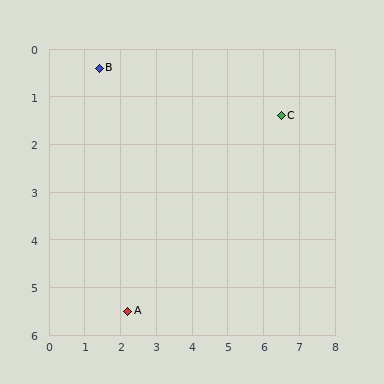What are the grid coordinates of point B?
Point B is at approximately (1.4, 0.4).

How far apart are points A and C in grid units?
Points A and C are about 5.9 grid units apart.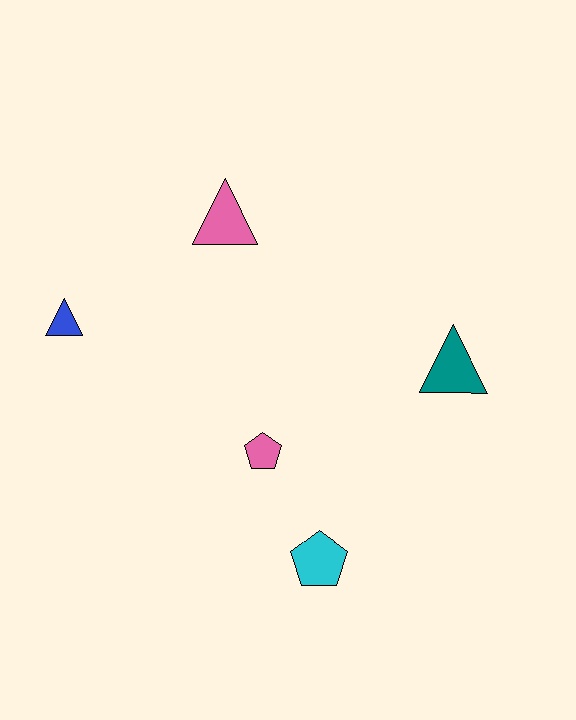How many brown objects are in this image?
There are no brown objects.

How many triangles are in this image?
There are 3 triangles.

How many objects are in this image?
There are 5 objects.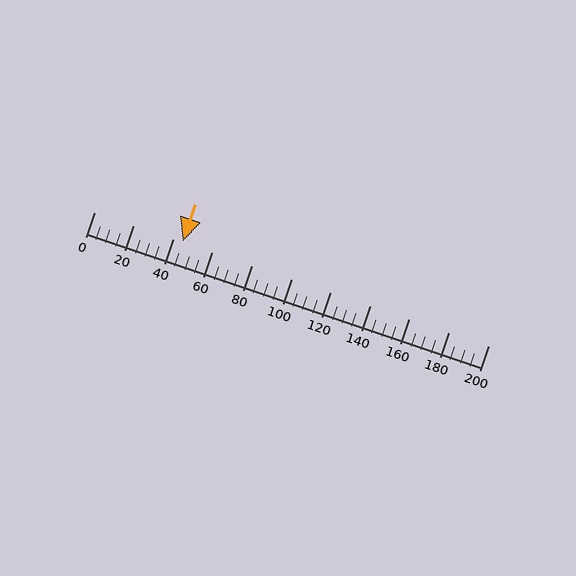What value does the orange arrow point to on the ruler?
The orange arrow points to approximately 45.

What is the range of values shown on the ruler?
The ruler shows values from 0 to 200.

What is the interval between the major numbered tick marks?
The major tick marks are spaced 20 units apart.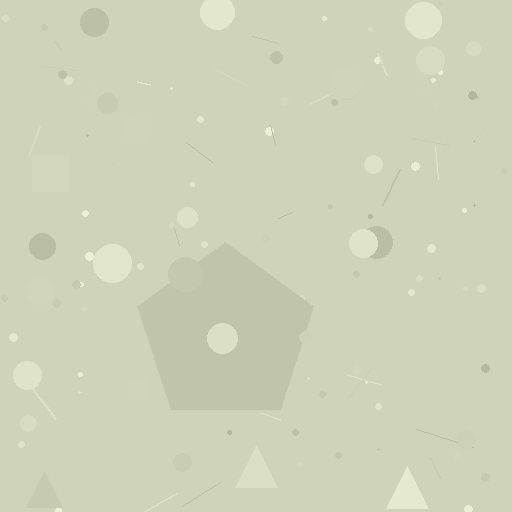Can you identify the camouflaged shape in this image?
The camouflaged shape is a pentagon.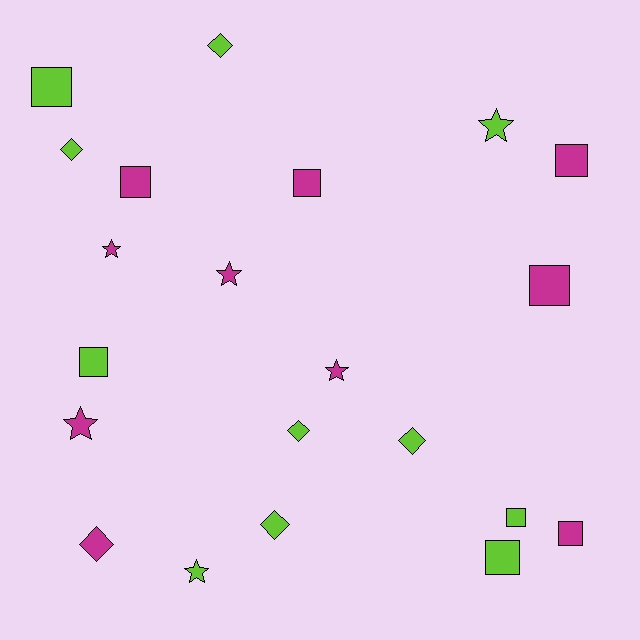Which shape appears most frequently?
Square, with 9 objects.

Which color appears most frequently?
Lime, with 11 objects.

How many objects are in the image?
There are 21 objects.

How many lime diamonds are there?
There are 5 lime diamonds.